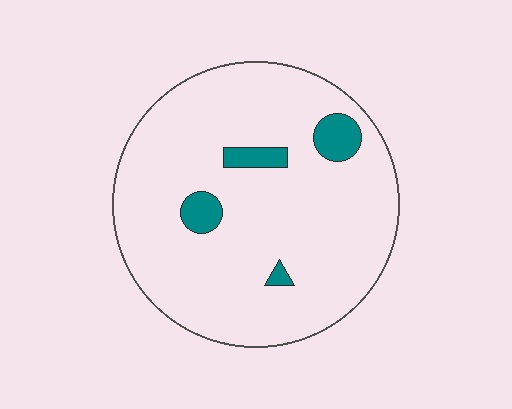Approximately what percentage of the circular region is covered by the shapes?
Approximately 10%.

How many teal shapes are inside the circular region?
4.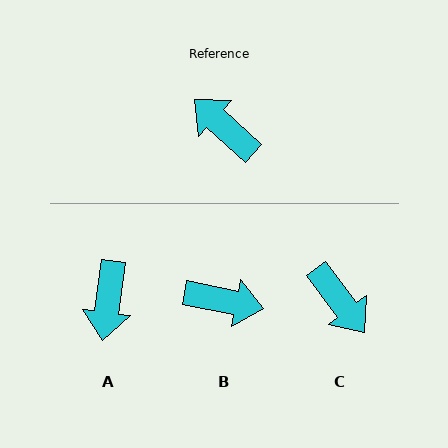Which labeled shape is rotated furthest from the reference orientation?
C, about 169 degrees away.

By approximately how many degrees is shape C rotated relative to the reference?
Approximately 169 degrees counter-clockwise.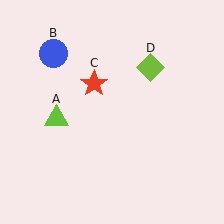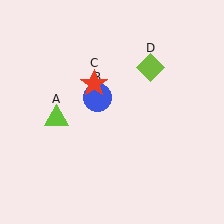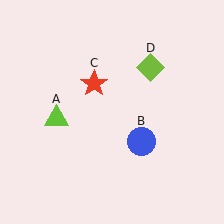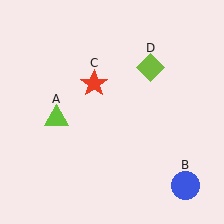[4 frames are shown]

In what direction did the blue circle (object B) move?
The blue circle (object B) moved down and to the right.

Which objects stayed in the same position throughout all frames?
Lime triangle (object A) and red star (object C) and lime diamond (object D) remained stationary.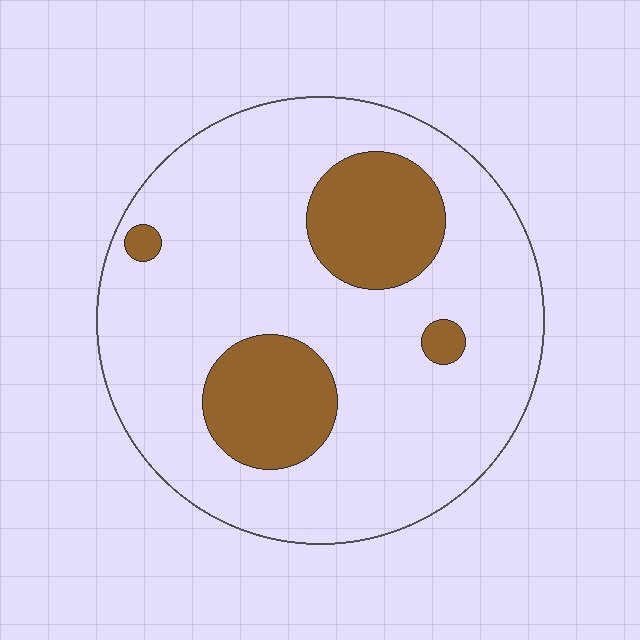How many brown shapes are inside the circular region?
4.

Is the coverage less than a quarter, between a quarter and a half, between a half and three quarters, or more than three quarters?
Less than a quarter.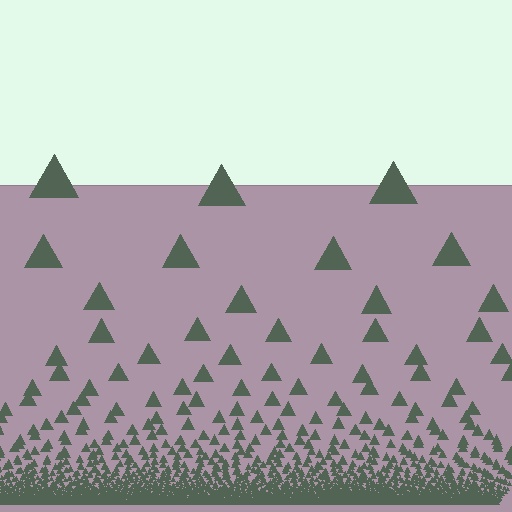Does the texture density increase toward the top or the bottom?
Density increases toward the bottom.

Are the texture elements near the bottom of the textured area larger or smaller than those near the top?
Smaller. The gradient is inverted — elements near the bottom are smaller and denser.